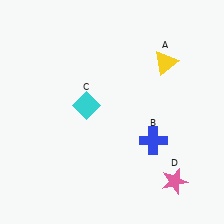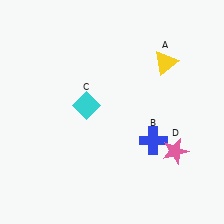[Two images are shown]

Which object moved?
The pink star (D) moved up.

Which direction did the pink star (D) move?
The pink star (D) moved up.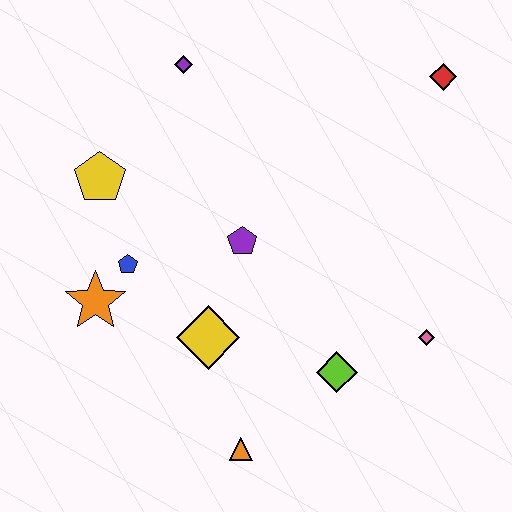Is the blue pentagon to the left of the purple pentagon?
Yes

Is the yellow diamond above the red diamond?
No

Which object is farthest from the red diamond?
The orange triangle is farthest from the red diamond.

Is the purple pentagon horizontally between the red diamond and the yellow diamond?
Yes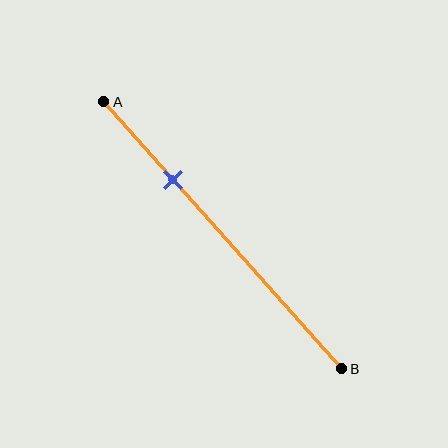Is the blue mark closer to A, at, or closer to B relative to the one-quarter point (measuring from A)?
The blue mark is closer to point B than the one-quarter point of segment AB.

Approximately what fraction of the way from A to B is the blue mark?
The blue mark is approximately 30% of the way from A to B.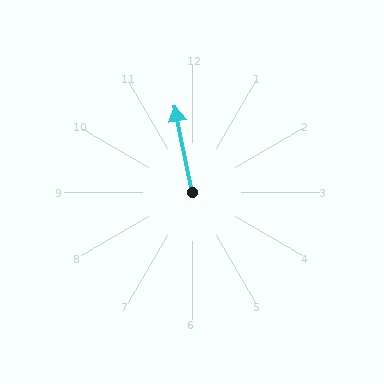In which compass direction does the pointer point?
North.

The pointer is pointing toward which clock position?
Roughly 12 o'clock.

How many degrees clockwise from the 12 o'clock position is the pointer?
Approximately 348 degrees.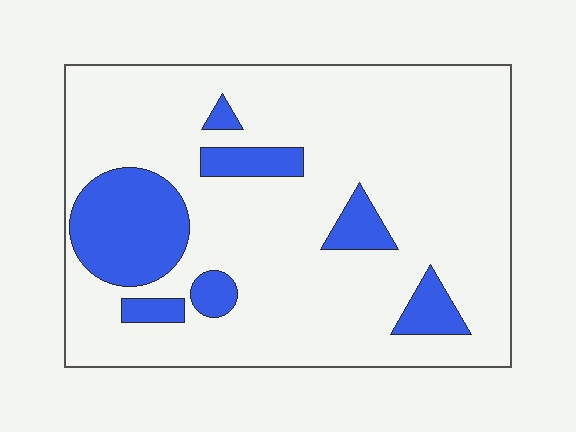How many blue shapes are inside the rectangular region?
7.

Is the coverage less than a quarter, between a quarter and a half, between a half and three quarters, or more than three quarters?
Less than a quarter.